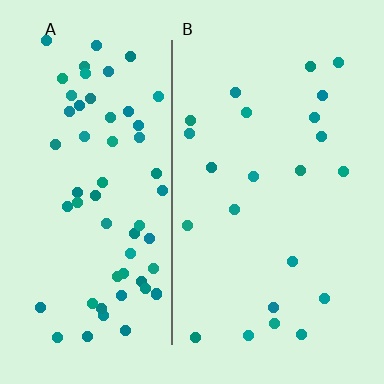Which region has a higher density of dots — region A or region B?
A (the left).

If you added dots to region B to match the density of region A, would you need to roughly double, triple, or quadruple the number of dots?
Approximately triple.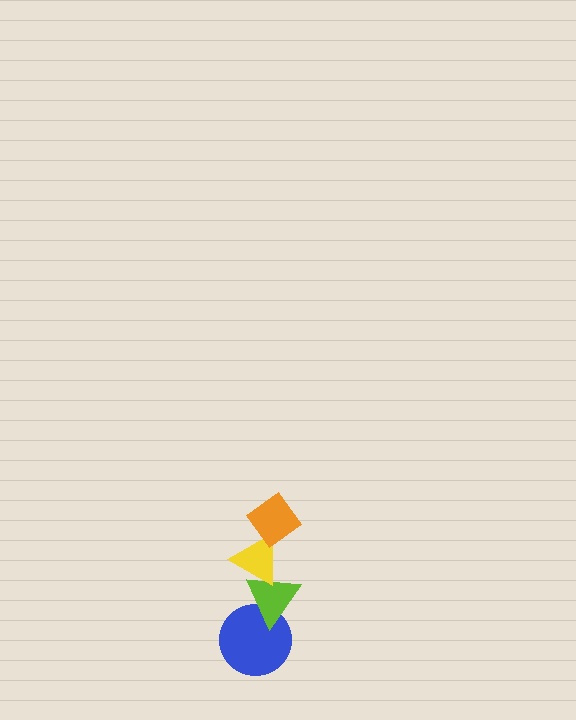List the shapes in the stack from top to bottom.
From top to bottom: the orange diamond, the yellow triangle, the lime triangle, the blue circle.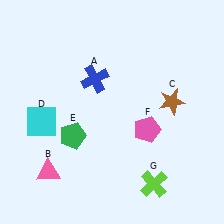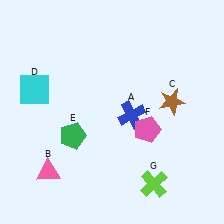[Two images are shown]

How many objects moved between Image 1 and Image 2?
2 objects moved between the two images.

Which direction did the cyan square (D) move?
The cyan square (D) moved up.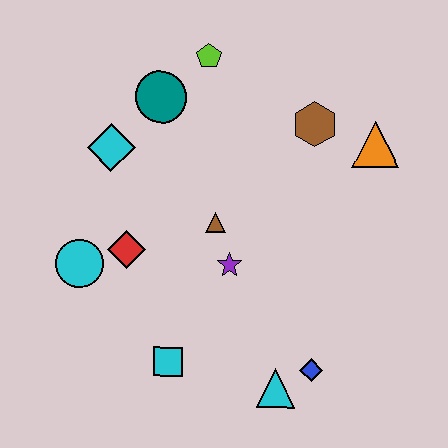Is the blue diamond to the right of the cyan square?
Yes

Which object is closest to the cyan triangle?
The blue diamond is closest to the cyan triangle.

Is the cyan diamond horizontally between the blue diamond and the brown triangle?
No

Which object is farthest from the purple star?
The lime pentagon is farthest from the purple star.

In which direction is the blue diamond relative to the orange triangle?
The blue diamond is below the orange triangle.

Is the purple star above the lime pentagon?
No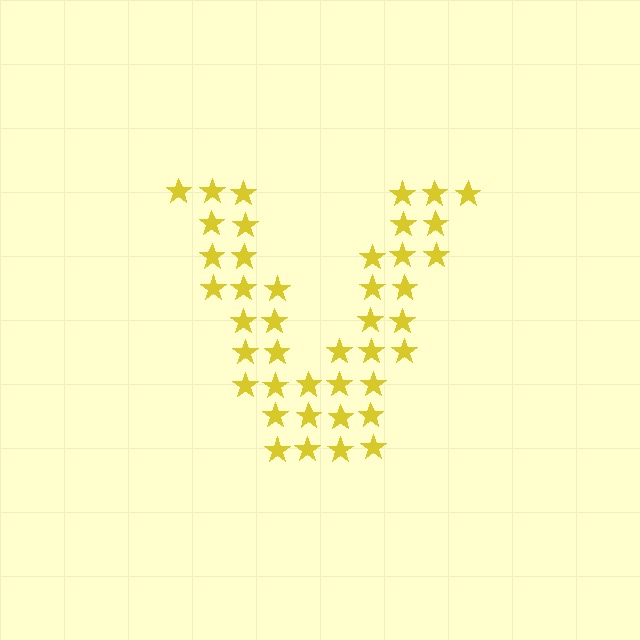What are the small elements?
The small elements are stars.